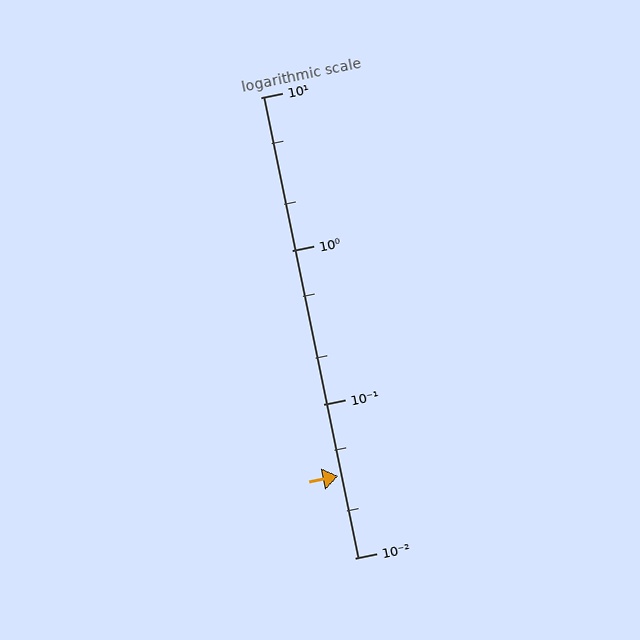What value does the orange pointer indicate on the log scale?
The pointer indicates approximately 0.034.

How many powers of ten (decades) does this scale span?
The scale spans 3 decades, from 0.01 to 10.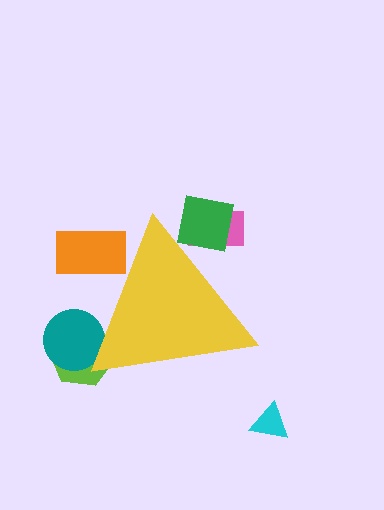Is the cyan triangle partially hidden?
No, the cyan triangle is fully visible.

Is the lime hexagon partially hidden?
Yes, the lime hexagon is partially hidden behind the yellow triangle.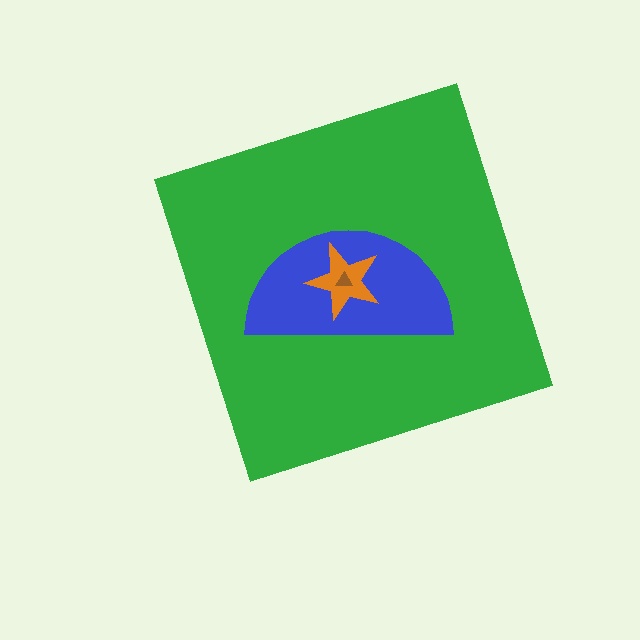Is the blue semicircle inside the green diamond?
Yes.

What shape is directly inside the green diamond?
The blue semicircle.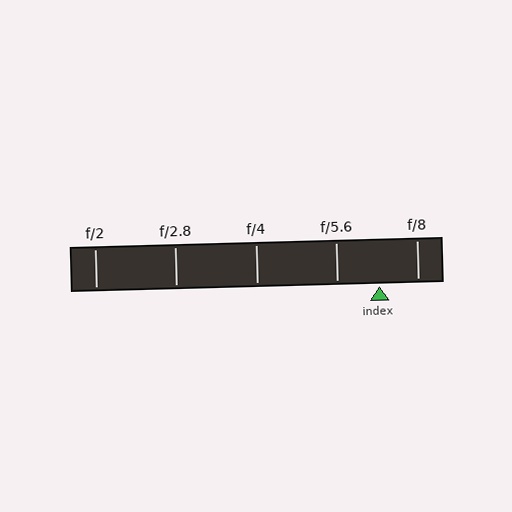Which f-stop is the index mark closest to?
The index mark is closest to f/8.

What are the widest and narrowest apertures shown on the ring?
The widest aperture shown is f/2 and the narrowest is f/8.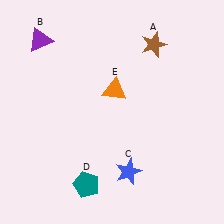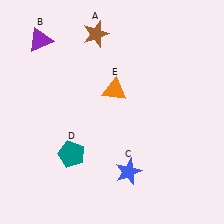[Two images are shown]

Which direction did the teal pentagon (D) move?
The teal pentagon (D) moved up.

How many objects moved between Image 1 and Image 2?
2 objects moved between the two images.